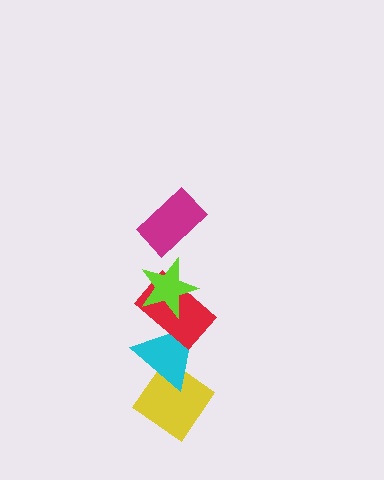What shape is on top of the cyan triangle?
The red rectangle is on top of the cyan triangle.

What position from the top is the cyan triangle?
The cyan triangle is 4th from the top.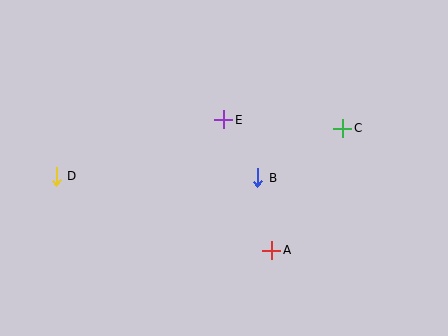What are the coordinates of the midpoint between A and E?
The midpoint between A and E is at (248, 185).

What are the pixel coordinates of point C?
Point C is at (343, 128).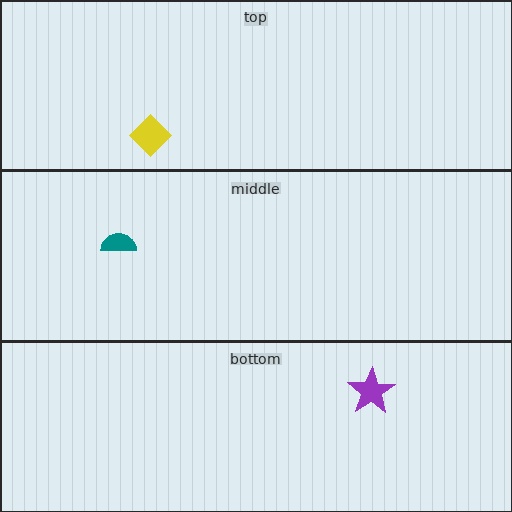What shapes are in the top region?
The yellow diamond.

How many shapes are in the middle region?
1.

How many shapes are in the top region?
1.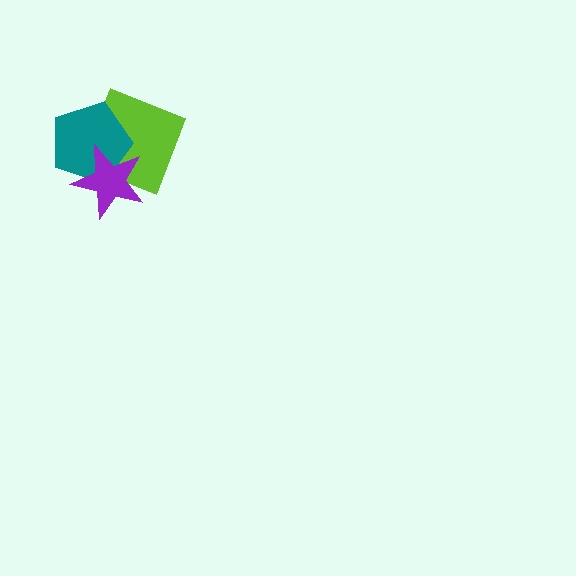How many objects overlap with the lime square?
2 objects overlap with the lime square.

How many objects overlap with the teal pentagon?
2 objects overlap with the teal pentagon.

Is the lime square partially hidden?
Yes, it is partially covered by another shape.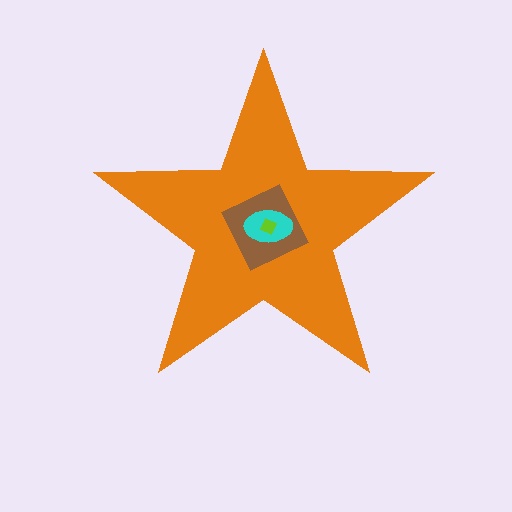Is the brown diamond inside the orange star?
Yes.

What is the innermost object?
The lime square.